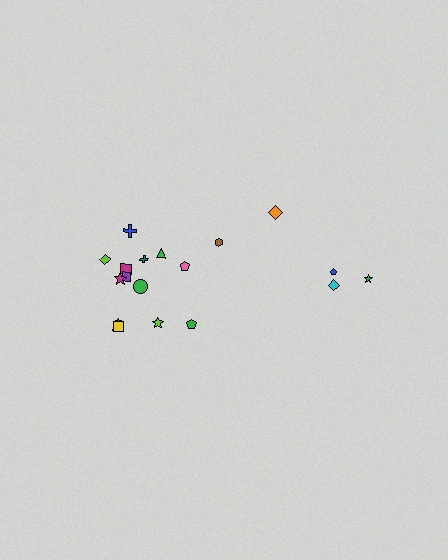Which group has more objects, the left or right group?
The left group.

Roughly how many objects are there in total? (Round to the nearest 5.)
Roughly 20 objects in total.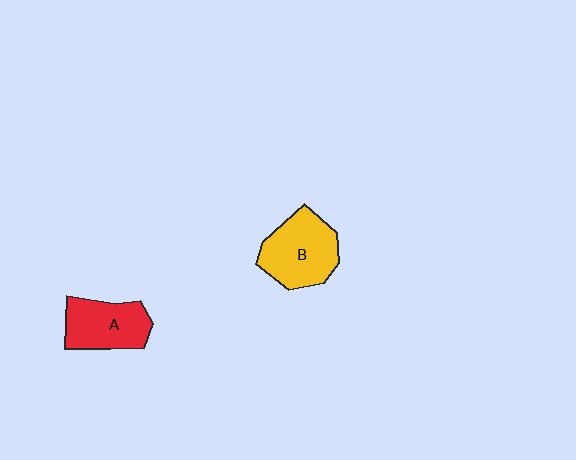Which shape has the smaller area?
Shape A (red).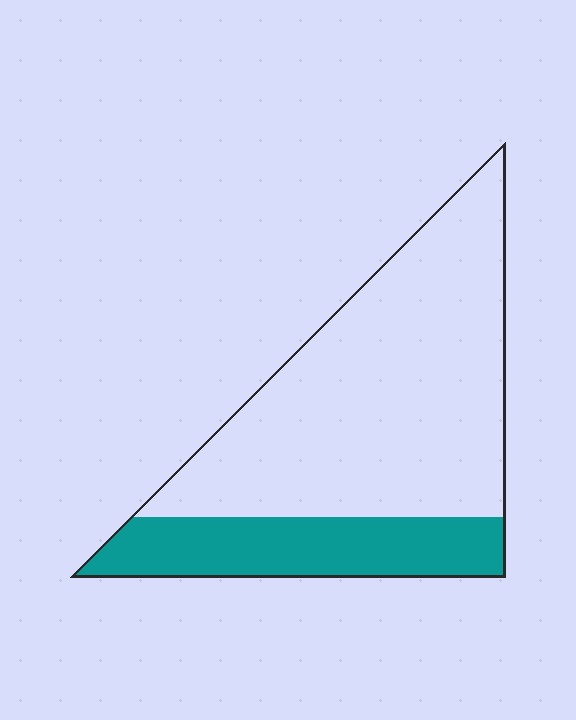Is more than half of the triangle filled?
No.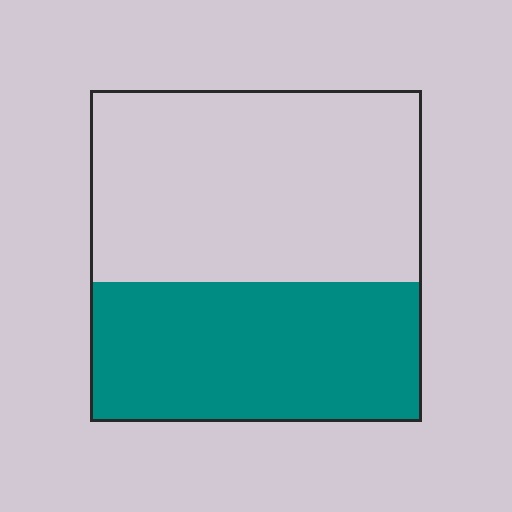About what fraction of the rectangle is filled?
About two fifths (2/5).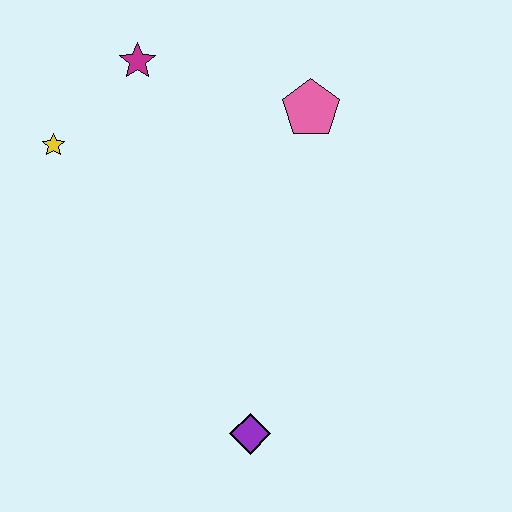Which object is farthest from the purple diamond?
The magenta star is farthest from the purple diamond.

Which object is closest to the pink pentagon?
The magenta star is closest to the pink pentagon.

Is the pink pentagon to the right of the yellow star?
Yes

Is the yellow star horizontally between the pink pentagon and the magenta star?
No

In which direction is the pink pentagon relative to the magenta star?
The pink pentagon is to the right of the magenta star.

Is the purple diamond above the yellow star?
No